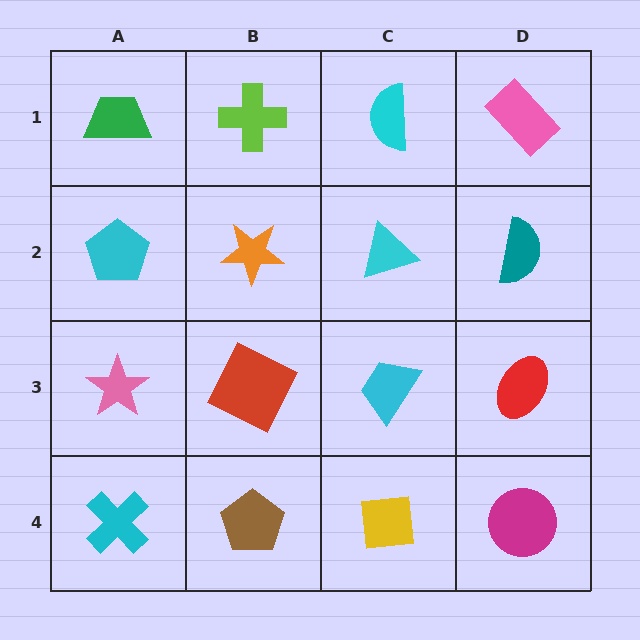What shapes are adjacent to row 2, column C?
A cyan semicircle (row 1, column C), a cyan trapezoid (row 3, column C), an orange star (row 2, column B), a teal semicircle (row 2, column D).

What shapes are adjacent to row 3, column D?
A teal semicircle (row 2, column D), a magenta circle (row 4, column D), a cyan trapezoid (row 3, column C).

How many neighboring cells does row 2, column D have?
3.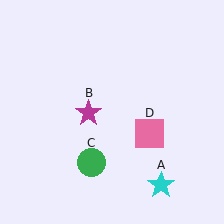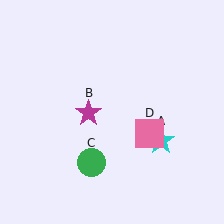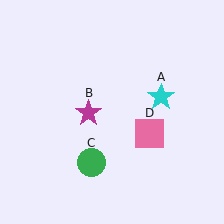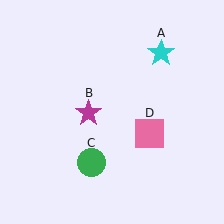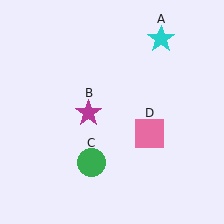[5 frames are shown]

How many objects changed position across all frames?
1 object changed position: cyan star (object A).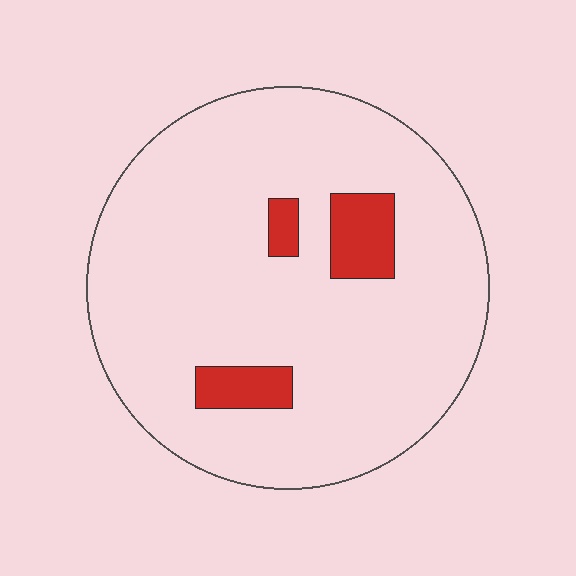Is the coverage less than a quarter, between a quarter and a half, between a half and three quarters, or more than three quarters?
Less than a quarter.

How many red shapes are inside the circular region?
3.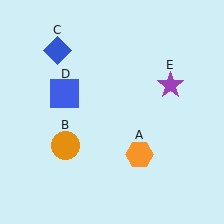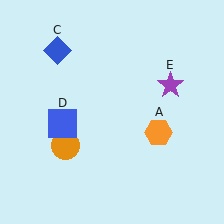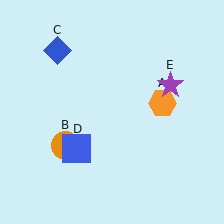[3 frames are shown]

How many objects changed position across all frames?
2 objects changed position: orange hexagon (object A), blue square (object D).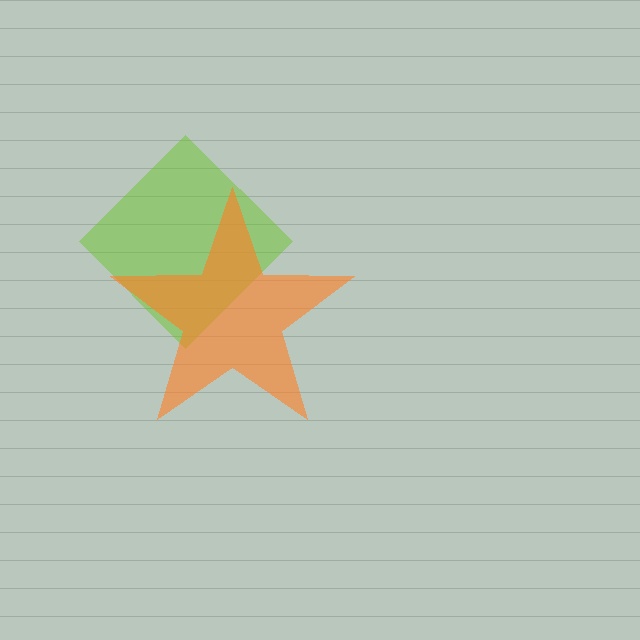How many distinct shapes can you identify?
There are 2 distinct shapes: a lime diamond, an orange star.